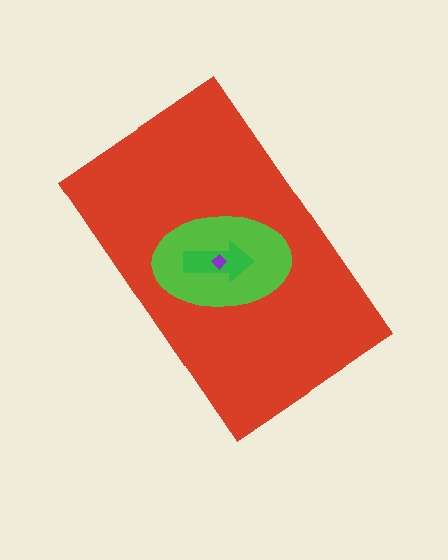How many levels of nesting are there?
4.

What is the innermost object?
The purple diamond.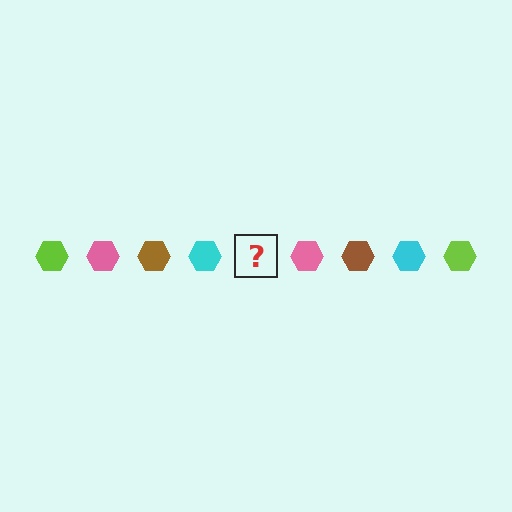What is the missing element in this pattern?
The missing element is a lime hexagon.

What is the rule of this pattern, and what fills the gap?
The rule is that the pattern cycles through lime, pink, brown, cyan hexagons. The gap should be filled with a lime hexagon.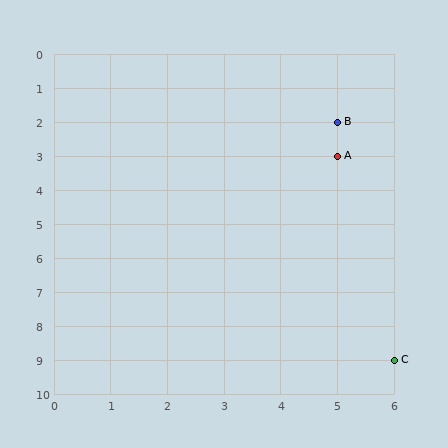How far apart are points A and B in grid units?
Points A and B are 1 row apart.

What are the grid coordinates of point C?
Point C is at grid coordinates (6, 9).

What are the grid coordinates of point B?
Point B is at grid coordinates (5, 2).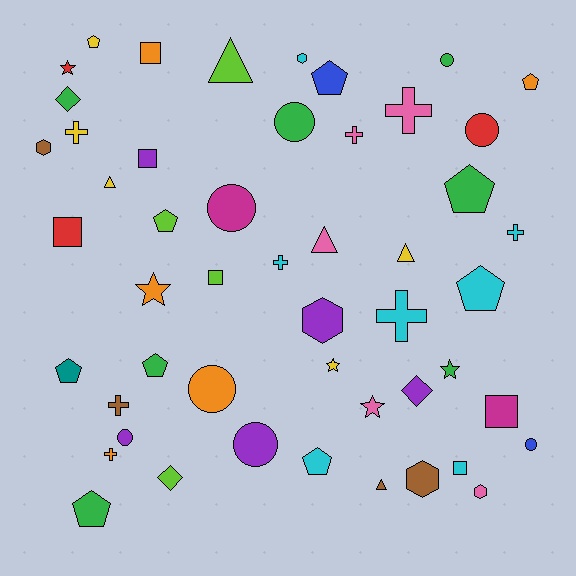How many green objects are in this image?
There are 7 green objects.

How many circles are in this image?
There are 8 circles.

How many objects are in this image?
There are 50 objects.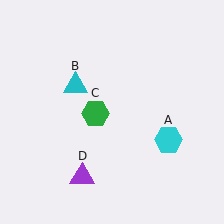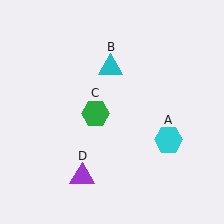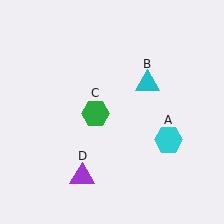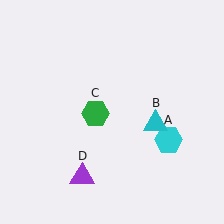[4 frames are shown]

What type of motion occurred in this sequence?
The cyan triangle (object B) rotated clockwise around the center of the scene.